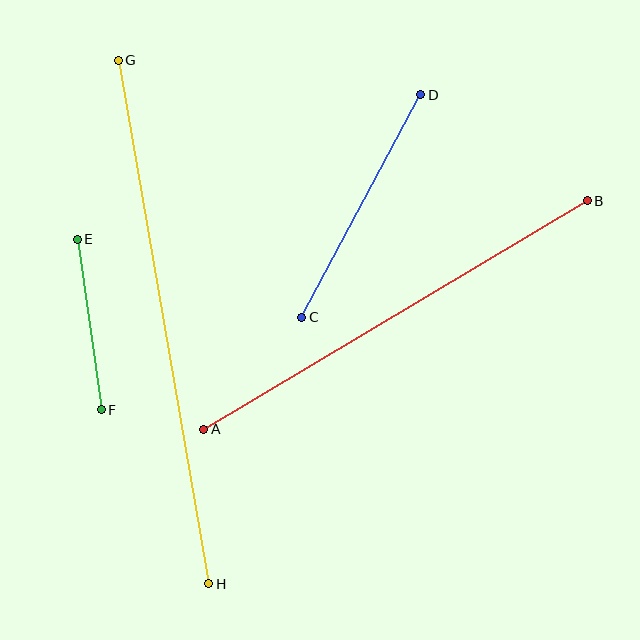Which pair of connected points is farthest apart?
Points G and H are farthest apart.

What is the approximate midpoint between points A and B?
The midpoint is at approximately (395, 315) pixels.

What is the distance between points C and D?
The distance is approximately 252 pixels.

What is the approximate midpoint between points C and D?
The midpoint is at approximately (361, 206) pixels.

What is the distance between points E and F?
The distance is approximately 172 pixels.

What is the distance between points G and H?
The distance is approximately 531 pixels.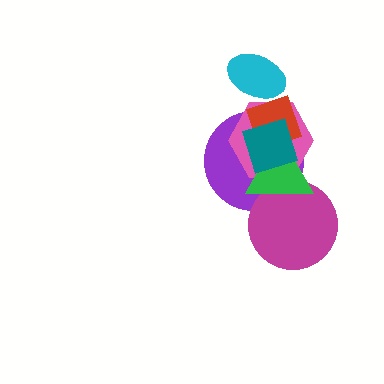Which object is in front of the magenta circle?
The green triangle is in front of the magenta circle.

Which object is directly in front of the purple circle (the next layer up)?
The magenta circle is directly in front of the purple circle.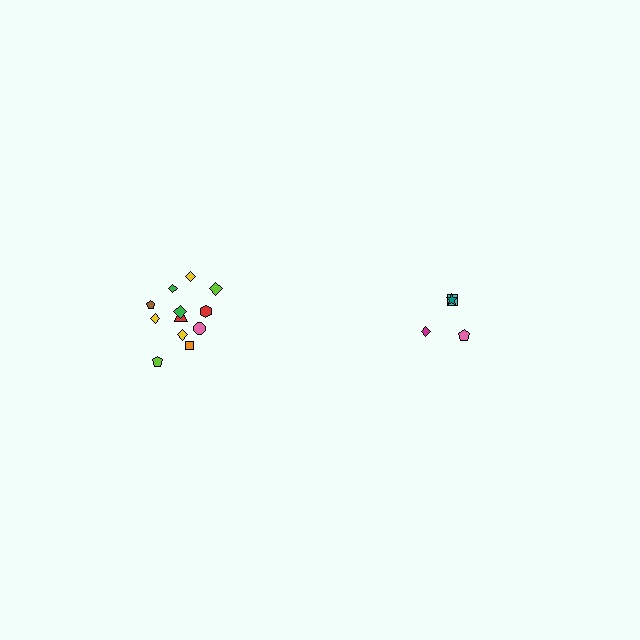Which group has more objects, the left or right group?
The left group.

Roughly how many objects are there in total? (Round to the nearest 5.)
Roughly 15 objects in total.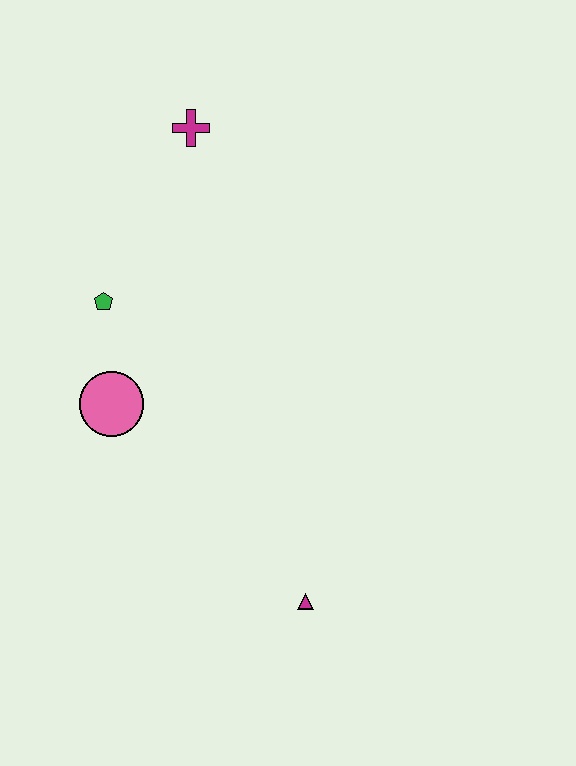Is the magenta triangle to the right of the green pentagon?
Yes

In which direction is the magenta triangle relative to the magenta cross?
The magenta triangle is below the magenta cross.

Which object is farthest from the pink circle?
The magenta cross is farthest from the pink circle.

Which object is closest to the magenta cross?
The green pentagon is closest to the magenta cross.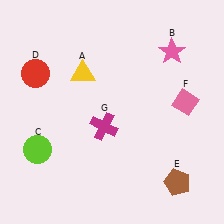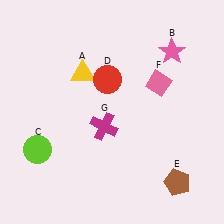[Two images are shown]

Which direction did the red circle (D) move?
The red circle (D) moved right.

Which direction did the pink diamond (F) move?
The pink diamond (F) moved left.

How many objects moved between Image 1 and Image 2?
2 objects moved between the two images.